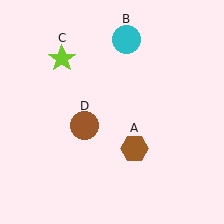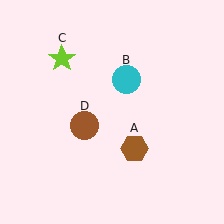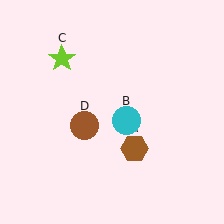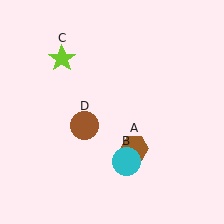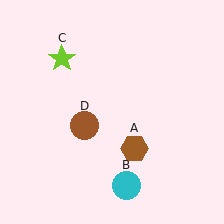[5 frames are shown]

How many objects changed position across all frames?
1 object changed position: cyan circle (object B).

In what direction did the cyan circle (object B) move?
The cyan circle (object B) moved down.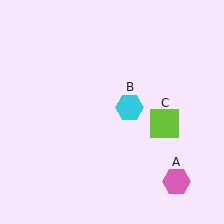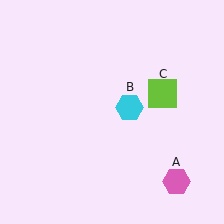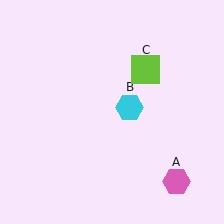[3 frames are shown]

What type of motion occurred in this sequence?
The lime square (object C) rotated counterclockwise around the center of the scene.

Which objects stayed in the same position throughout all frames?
Pink hexagon (object A) and cyan hexagon (object B) remained stationary.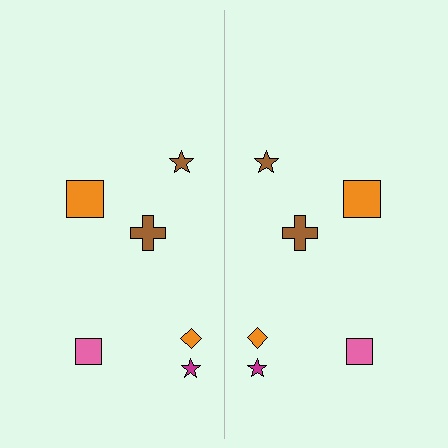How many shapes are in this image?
There are 12 shapes in this image.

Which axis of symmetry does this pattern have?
The pattern has a vertical axis of symmetry running through the center of the image.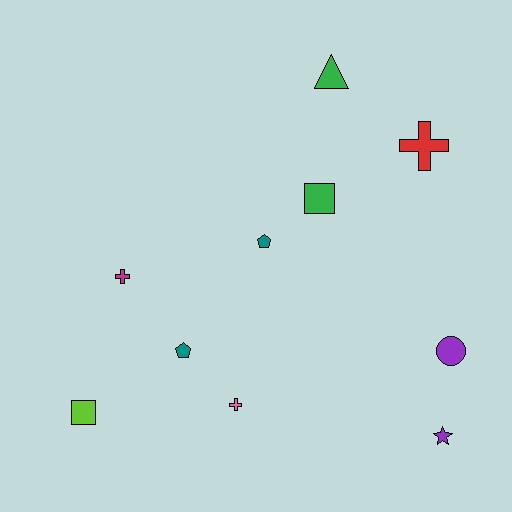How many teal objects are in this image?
There are 2 teal objects.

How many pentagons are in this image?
There are 2 pentagons.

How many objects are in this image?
There are 10 objects.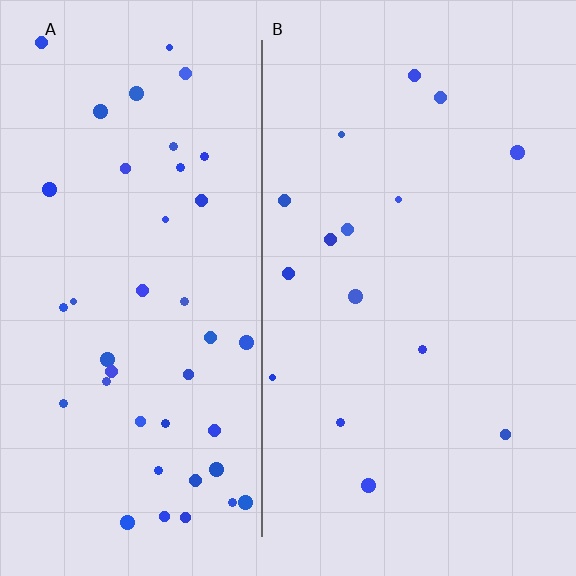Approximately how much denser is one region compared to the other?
Approximately 2.8× — region A over region B.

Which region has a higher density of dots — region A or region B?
A (the left).